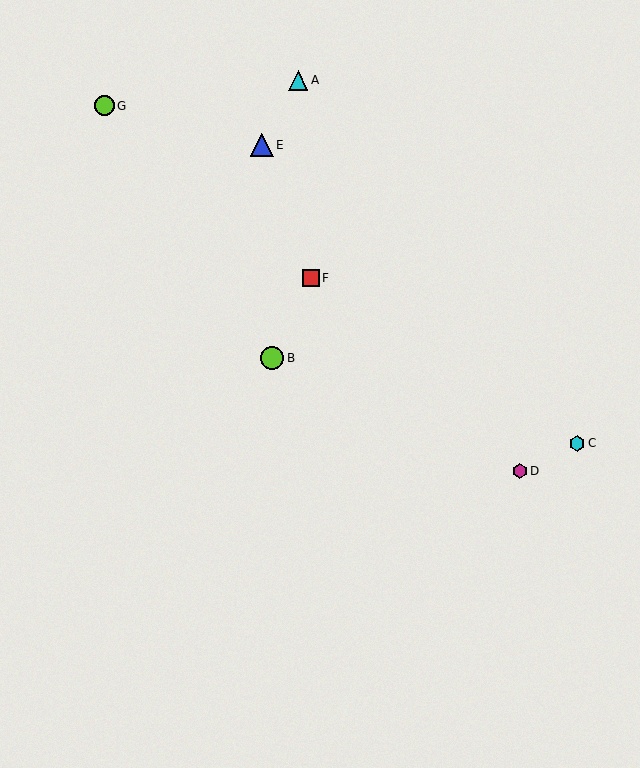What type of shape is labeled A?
Shape A is a cyan triangle.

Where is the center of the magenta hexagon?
The center of the magenta hexagon is at (520, 471).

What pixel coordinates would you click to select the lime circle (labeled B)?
Click at (272, 358) to select the lime circle B.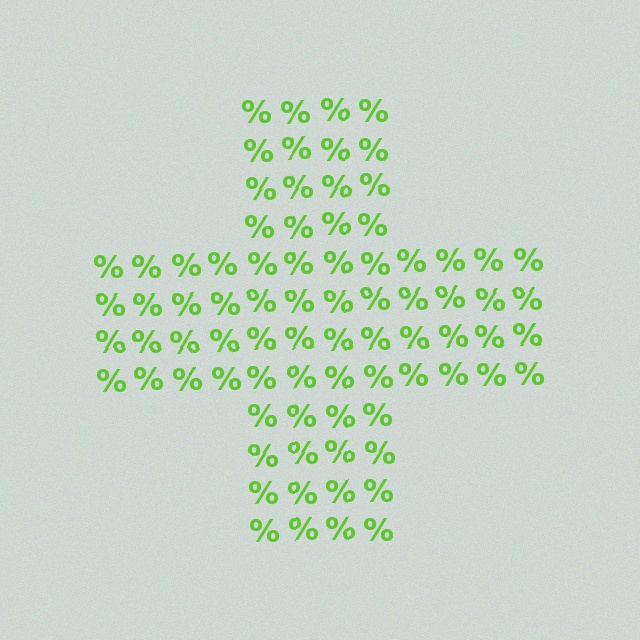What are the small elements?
The small elements are percent signs.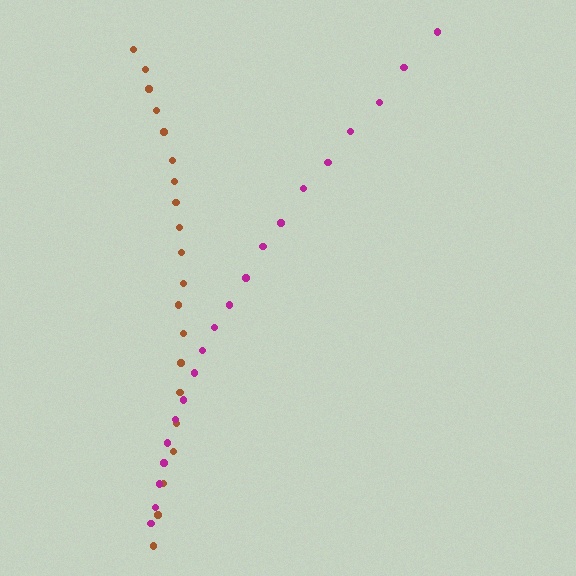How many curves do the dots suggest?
There are 2 distinct paths.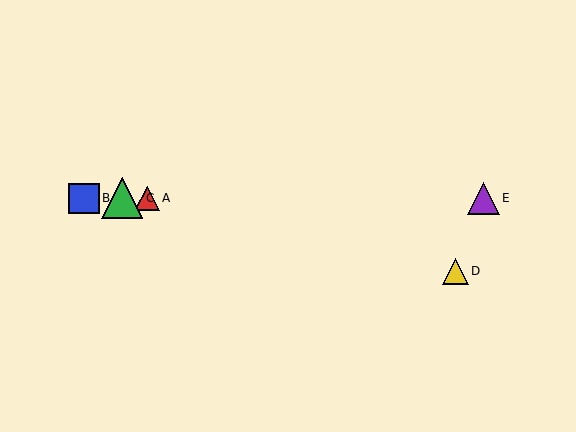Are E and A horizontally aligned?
Yes, both are at y≈198.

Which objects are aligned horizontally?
Objects A, B, C, E are aligned horizontally.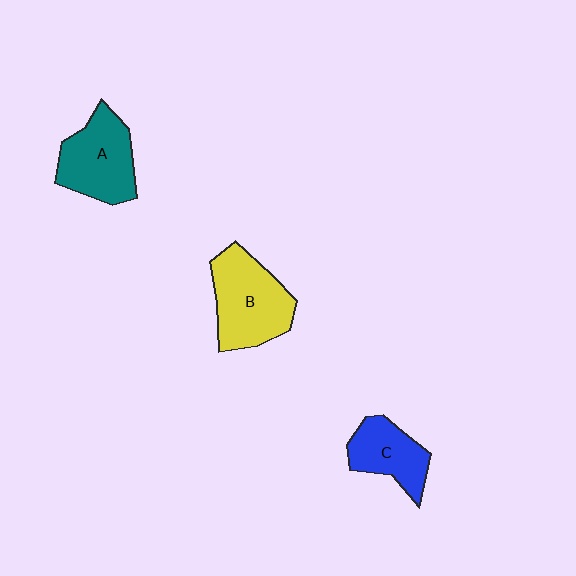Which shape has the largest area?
Shape B (yellow).